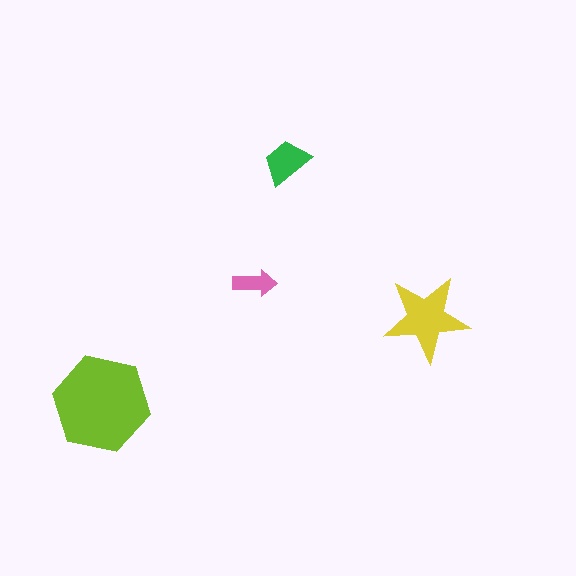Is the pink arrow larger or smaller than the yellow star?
Smaller.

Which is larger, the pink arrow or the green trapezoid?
The green trapezoid.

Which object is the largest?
The lime hexagon.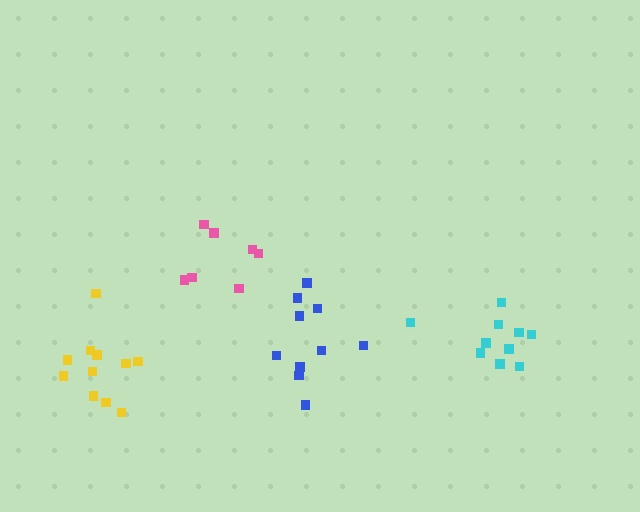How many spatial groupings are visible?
There are 4 spatial groupings.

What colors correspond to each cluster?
The clusters are colored: cyan, blue, yellow, pink.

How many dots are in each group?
Group 1: 10 dots, Group 2: 10 dots, Group 3: 11 dots, Group 4: 7 dots (38 total).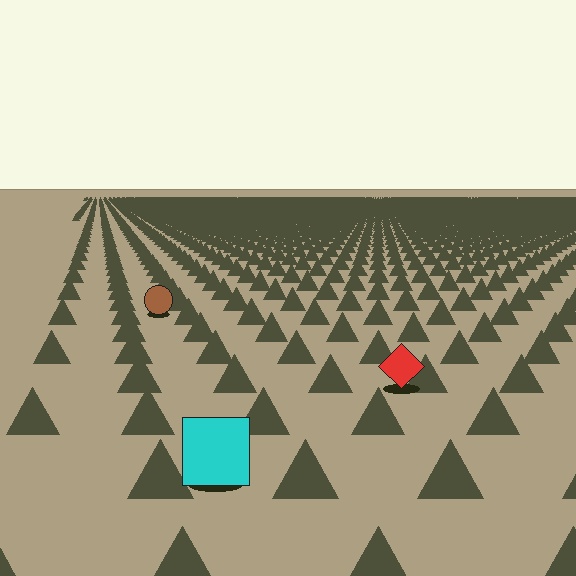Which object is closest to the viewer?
The cyan square is closest. The texture marks near it are larger and more spread out.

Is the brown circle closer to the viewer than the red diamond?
No. The red diamond is closer — you can tell from the texture gradient: the ground texture is coarser near it.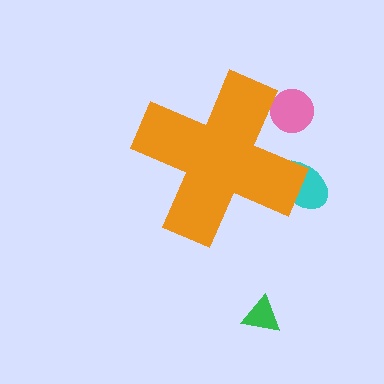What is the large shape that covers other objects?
An orange cross.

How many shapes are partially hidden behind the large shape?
2 shapes are partially hidden.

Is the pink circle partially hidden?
Yes, the pink circle is partially hidden behind the orange cross.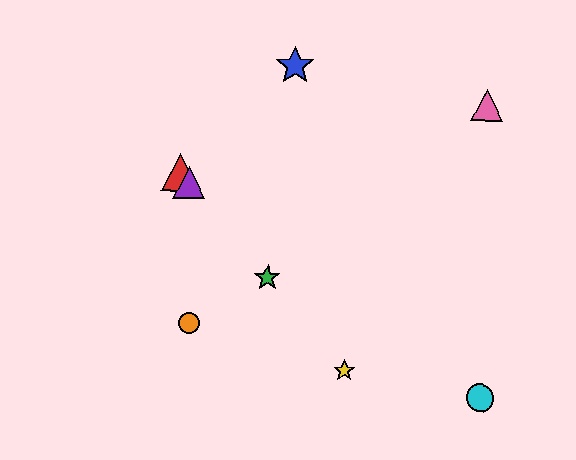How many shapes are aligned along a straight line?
4 shapes (the red triangle, the green star, the yellow star, the purple triangle) are aligned along a straight line.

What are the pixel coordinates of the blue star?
The blue star is at (295, 66).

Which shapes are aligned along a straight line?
The red triangle, the green star, the yellow star, the purple triangle are aligned along a straight line.